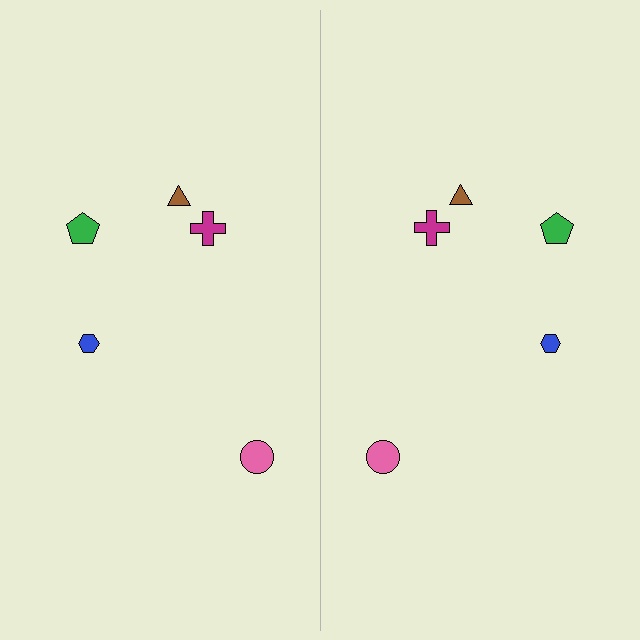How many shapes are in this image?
There are 10 shapes in this image.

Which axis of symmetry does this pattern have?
The pattern has a vertical axis of symmetry running through the center of the image.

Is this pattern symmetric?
Yes, this pattern has bilateral (reflection) symmetry.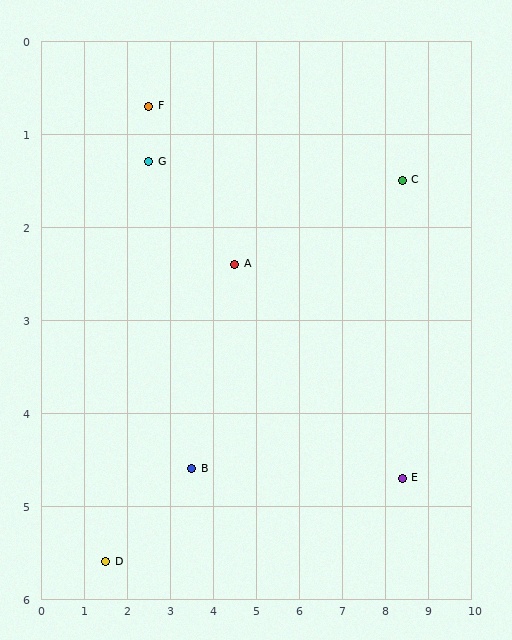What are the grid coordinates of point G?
Point G is at approximately (2.5, 1.3).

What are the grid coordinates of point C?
Point C is at approximately (8.4, 1.5).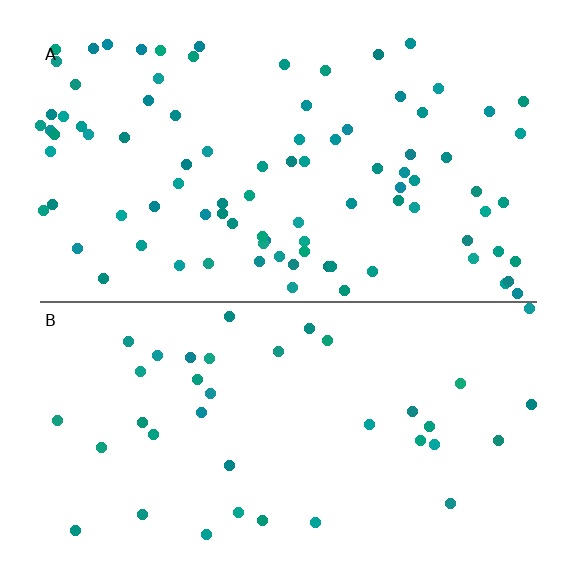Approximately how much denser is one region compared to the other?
Approximately 2.4× — region A over region B.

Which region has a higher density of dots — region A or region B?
A (the top).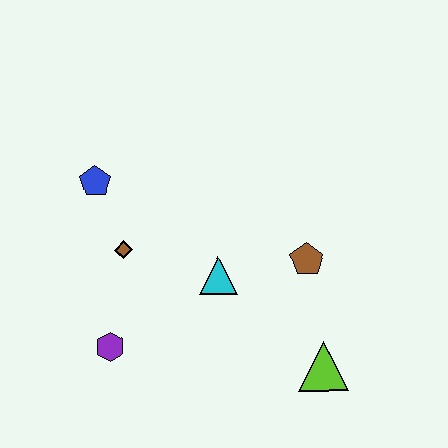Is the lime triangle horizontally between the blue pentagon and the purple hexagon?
No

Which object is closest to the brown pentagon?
The cyan triangle is closest to the brown pentagon.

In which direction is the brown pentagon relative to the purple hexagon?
The brown pentagon is to the right of the purple hexagon.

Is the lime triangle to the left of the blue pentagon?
No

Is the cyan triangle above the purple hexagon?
Yes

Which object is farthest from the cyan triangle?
The blue pentagon is farthest from the cyan triangle.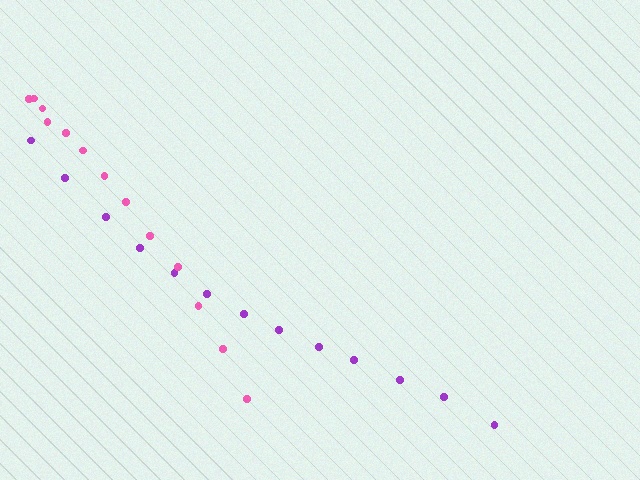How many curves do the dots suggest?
There are 2 distinct paths.